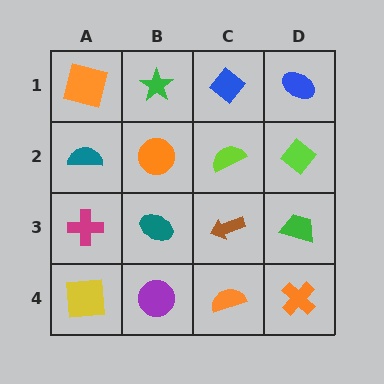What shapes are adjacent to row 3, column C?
A lime semicircle (row 2, column C), an orange semicircle (row 4, column C), a teal ellipse (row 3, column B), a green trapezoid (row 3, column D).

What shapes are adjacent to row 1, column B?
An orange circle (row 2, column B), an orange square (row 1, column A), a blue diamond (row 1, column C).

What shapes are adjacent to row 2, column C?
A blue diamond (row 1, column C), a brown arrow (row 3, column C), an orange circle (row 2, column B), a lime diamond (row 2, column D).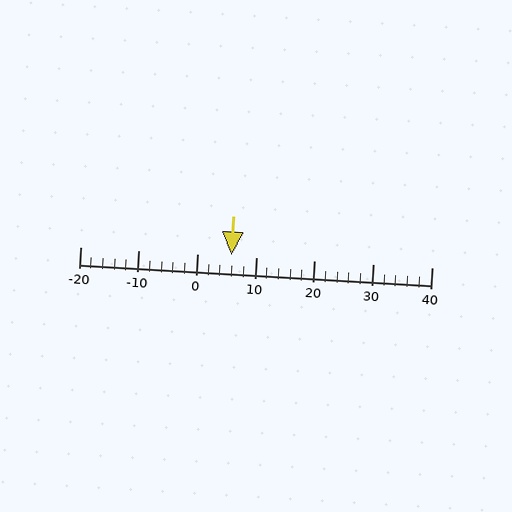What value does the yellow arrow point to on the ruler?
The yellow arrow points to approximately 6.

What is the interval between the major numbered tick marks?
The major tick marks are spaced 10 units apart.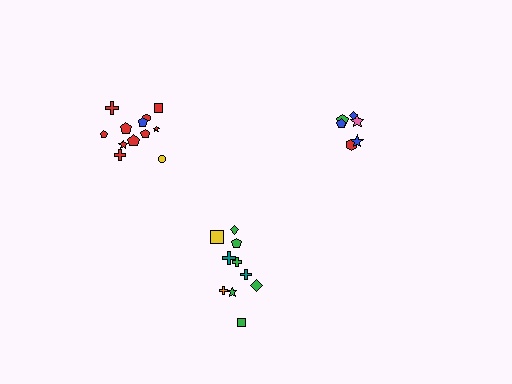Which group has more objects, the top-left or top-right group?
The top-left group.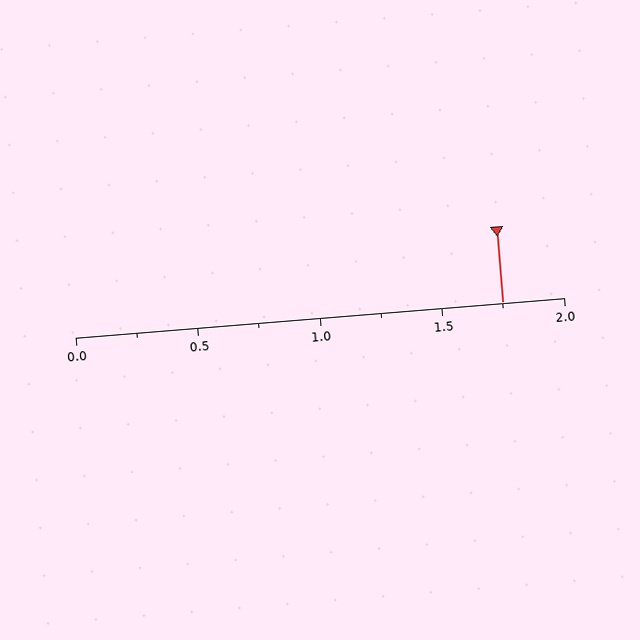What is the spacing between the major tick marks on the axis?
The major ticks are spaced 0.5 apart.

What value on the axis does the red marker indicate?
The marker indicates approximately 1.75.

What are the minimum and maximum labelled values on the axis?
The axis runs from 0.0 to 2.0.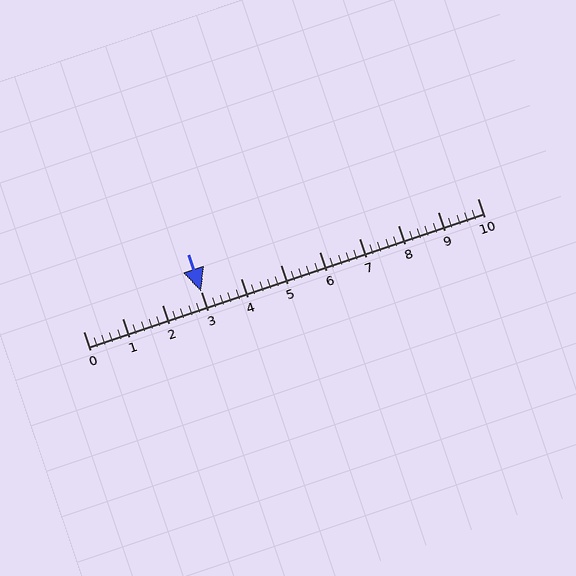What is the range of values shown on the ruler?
The ruler shows values from 0 to 10.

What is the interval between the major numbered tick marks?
The major tick marks are spaced 1 units apart.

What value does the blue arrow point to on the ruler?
The blue arrow points to approximately 3.0.